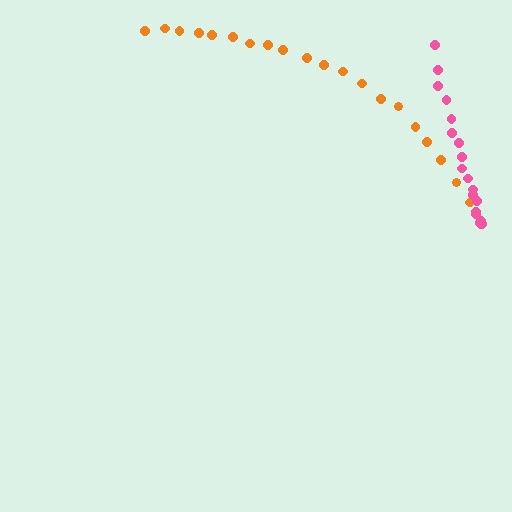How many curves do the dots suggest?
There are 2 distinct paths.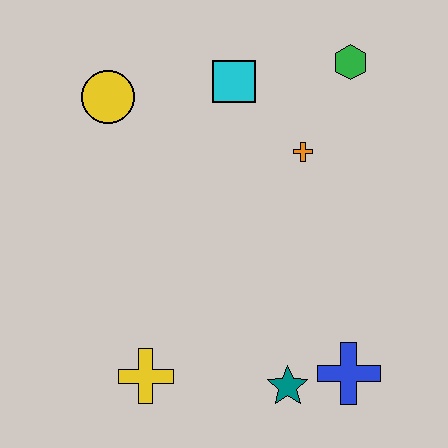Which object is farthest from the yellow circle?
The blue cross is farthest from the yellow circle.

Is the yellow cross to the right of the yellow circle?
Yes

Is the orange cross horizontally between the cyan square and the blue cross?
Yes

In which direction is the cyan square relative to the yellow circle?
The cyan square is to the right of the yellow circle.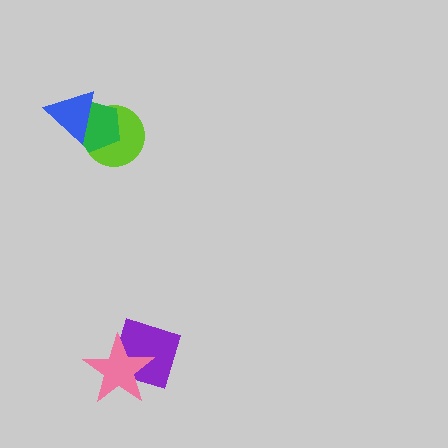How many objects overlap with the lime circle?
2 objects overlap with the lime circle.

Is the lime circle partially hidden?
Yes, it is partially covered by another shape.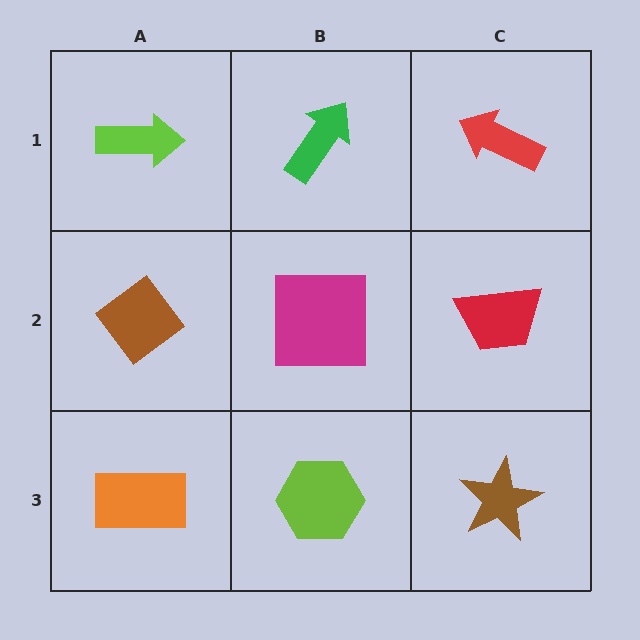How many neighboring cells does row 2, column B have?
4.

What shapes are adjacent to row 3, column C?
A red trapezoid (row 2, column C), a lime hexagon (row 3, column B).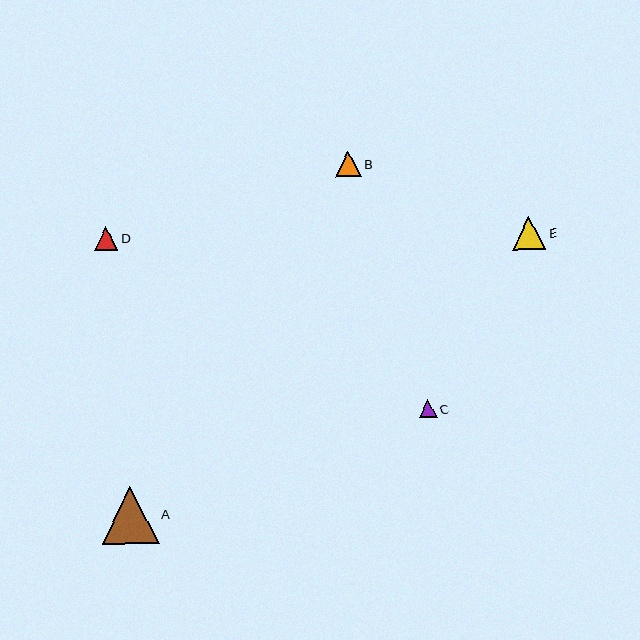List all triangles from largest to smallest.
From largest to smallest: A, E, B, D, C.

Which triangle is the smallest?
Triangle C is the smallest with a size of approximately 18 pixels.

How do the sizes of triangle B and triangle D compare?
Triangle B and triangle D are approximately the same size.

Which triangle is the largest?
Triangle A is the largest with a size of approximately 57 pixels.